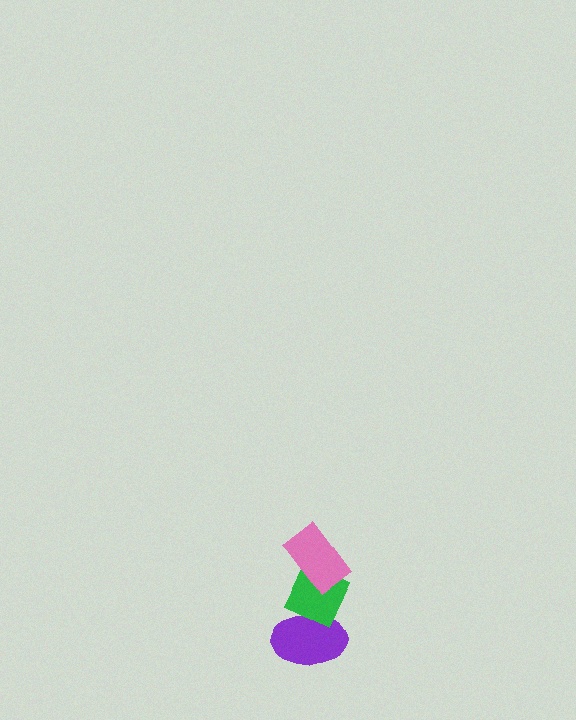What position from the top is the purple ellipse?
The purple ellipse is 3rd from the top.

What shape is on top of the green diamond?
The pink rectangle is on top of the green diamond.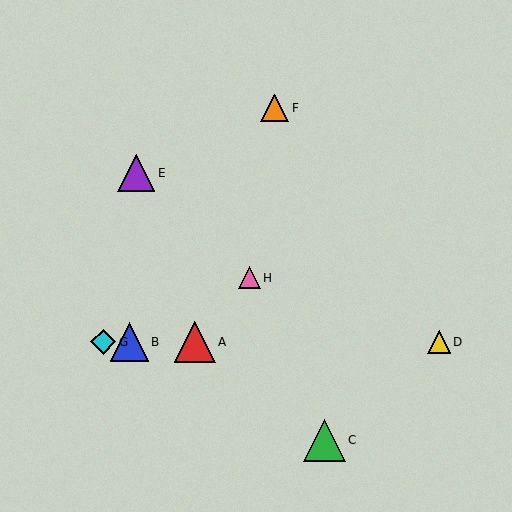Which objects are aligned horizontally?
Objects A, B, D, G are aligned horizontally.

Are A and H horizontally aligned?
No, A is at y≈342 and H is at y≈278.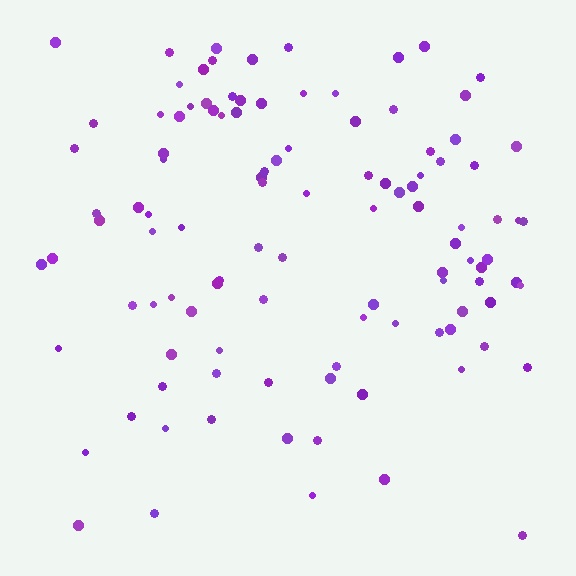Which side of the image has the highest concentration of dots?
The top.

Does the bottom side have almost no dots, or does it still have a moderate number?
Still a moderate number, just noticeably fewer than the top.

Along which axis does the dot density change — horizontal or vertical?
Vertical.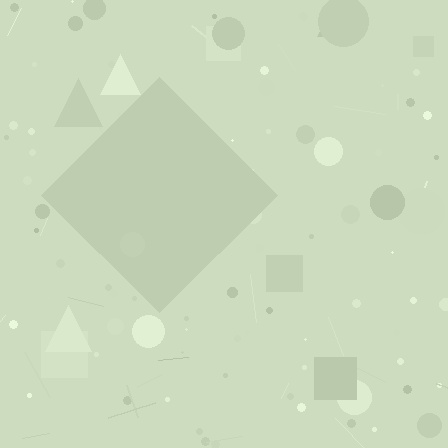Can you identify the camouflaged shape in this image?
The camouflaged shape is a diamond.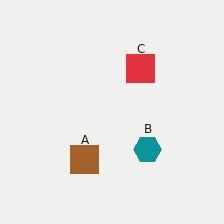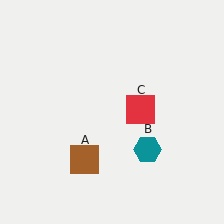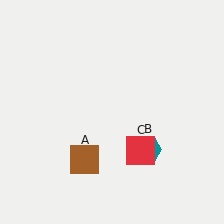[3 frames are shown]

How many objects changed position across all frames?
1 object changed position: red square (object C).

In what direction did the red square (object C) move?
The red square (object C) moved down.